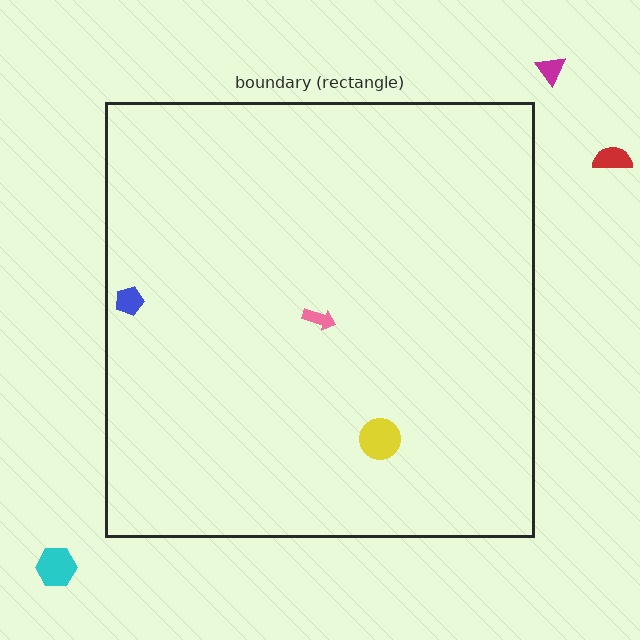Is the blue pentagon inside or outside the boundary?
Inside.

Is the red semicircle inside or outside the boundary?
Outside.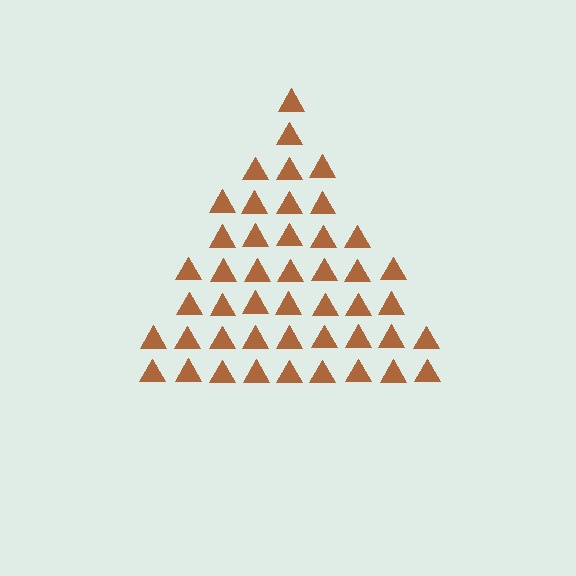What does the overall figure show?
The overall figure shows a triangle.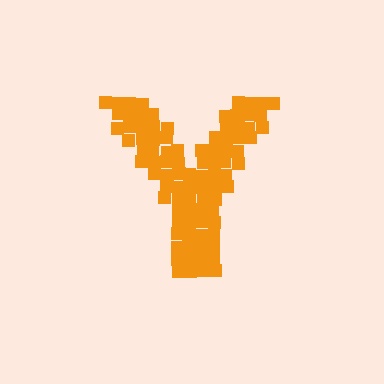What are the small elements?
The small elements are squares.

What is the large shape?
The large shape is the letter Y.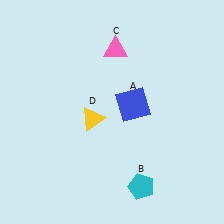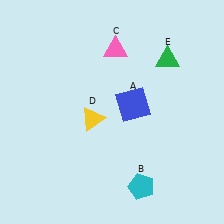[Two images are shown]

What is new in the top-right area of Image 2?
A green triangle (E) was added in the top-right area of Image 2.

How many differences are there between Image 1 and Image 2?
There is 1 difference between the two images.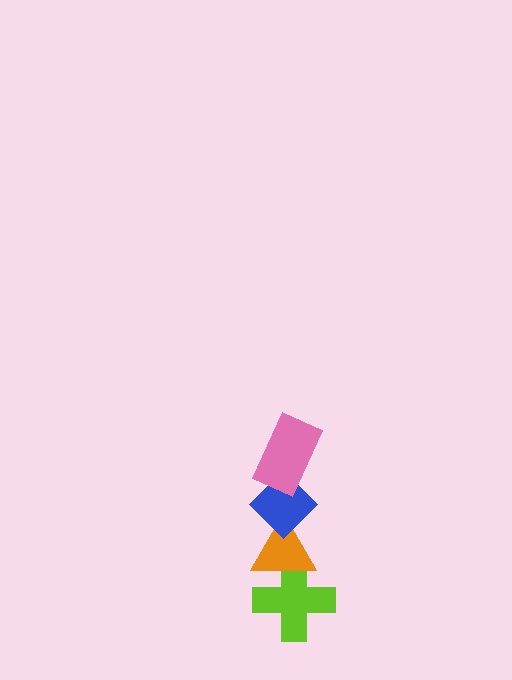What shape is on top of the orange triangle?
The blue diamond is on top of the orange triangle.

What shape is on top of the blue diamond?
The pink rectangle is on top of the blue diamond.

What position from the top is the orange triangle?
The orange triangle is 3rd from the top.